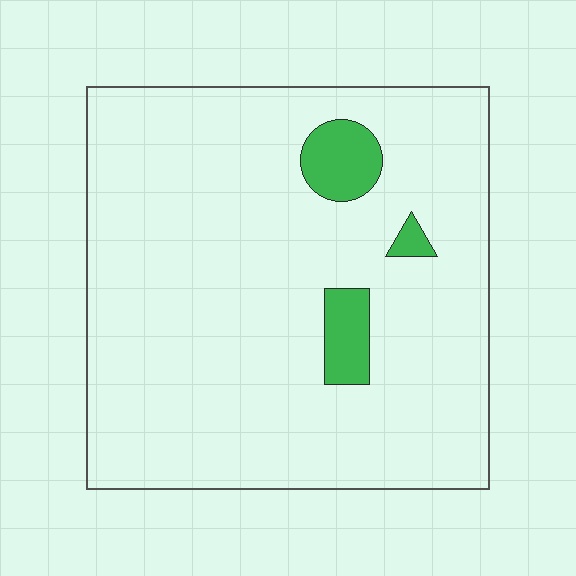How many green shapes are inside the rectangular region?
3.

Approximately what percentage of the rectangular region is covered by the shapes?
Approximately 5%.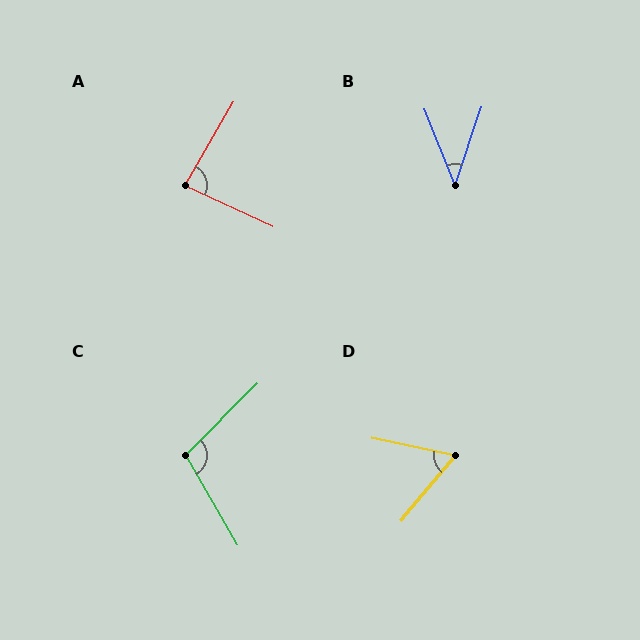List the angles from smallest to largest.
B (40°), D (62°), A (85°), C (105°).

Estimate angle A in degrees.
Approximately 85 degrees.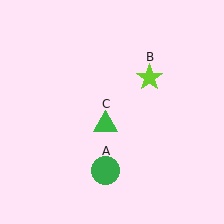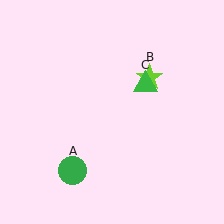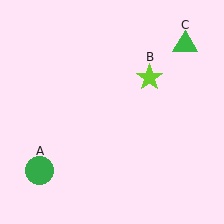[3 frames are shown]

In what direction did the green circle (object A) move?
The green circle (object A) moved left.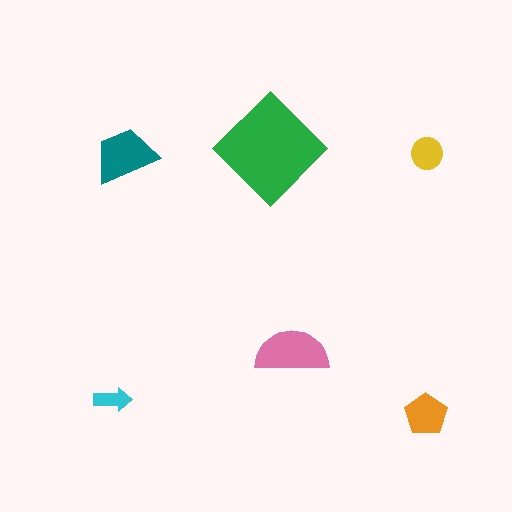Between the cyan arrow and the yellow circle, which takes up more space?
The yellow circle.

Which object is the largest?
The green diamond.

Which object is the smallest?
The cyan arrow.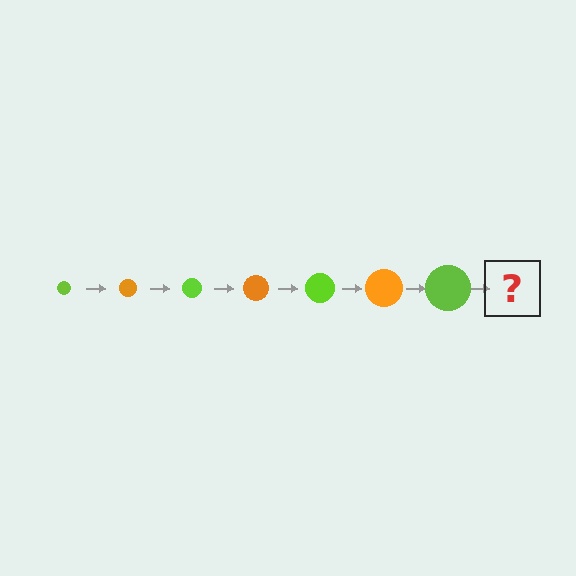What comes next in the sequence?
The next element should be an orange circle, larger than the previous one.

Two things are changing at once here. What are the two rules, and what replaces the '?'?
The two rules are that the circle grows larger each step and the color cycles through lime and orange. The '?' should be an orange circle, larger than the previous one.